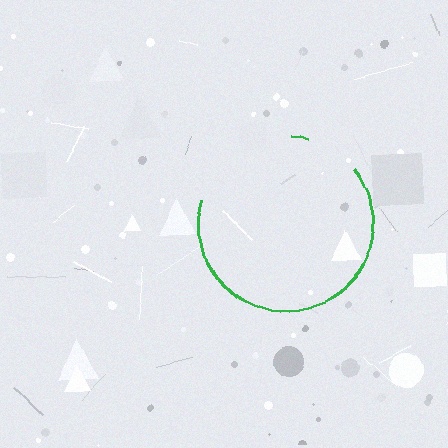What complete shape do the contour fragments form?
The contour fragments form a circle.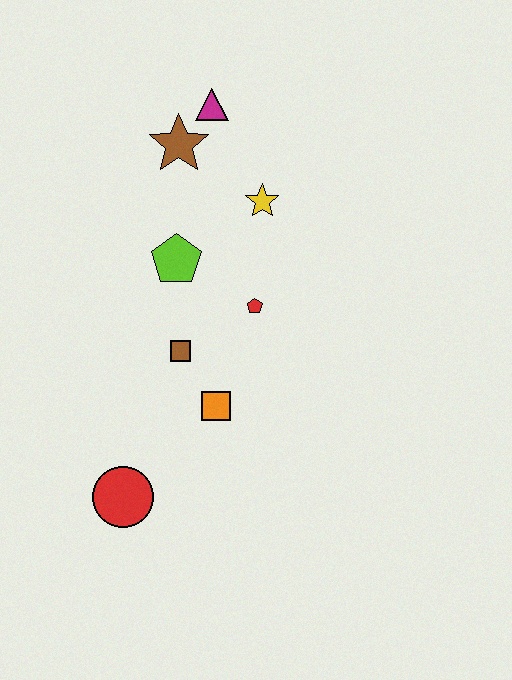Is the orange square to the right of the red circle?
Yes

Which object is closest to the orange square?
The brown square is closest to the orange square.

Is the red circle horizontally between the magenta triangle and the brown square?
No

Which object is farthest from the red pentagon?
The red circle is farthest from the red pentagon.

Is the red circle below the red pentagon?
Yes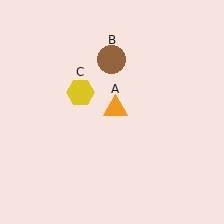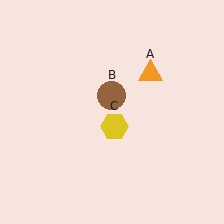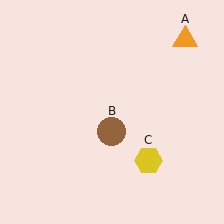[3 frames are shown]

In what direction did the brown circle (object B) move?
The brown circle (object B) moved down.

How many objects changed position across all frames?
3 objects changed position: orange triangle (object A), brown circle (object B), yellow hexagon (object C).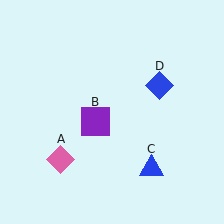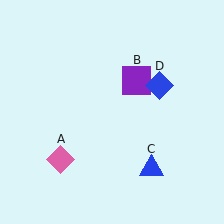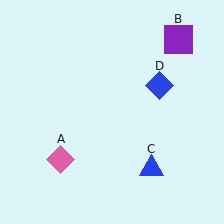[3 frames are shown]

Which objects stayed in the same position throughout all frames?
Pink diamond (object A) and blue triangle (object C) and blue diamond (object D) remained stationary.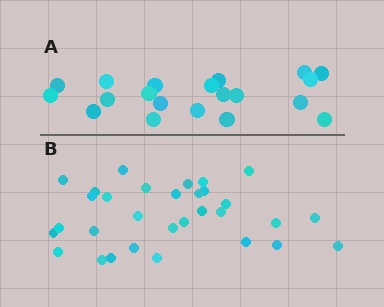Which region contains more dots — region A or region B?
Region B (the bottom region) has more dots.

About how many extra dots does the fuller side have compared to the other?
Region B has roughly 12 or so more dots than region A.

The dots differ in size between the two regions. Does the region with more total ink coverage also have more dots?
No. Region A has more total ink coverage because its dots are larger, but region B actually contains more individual dots. Total area can be misleading — the number of items is what matters here.